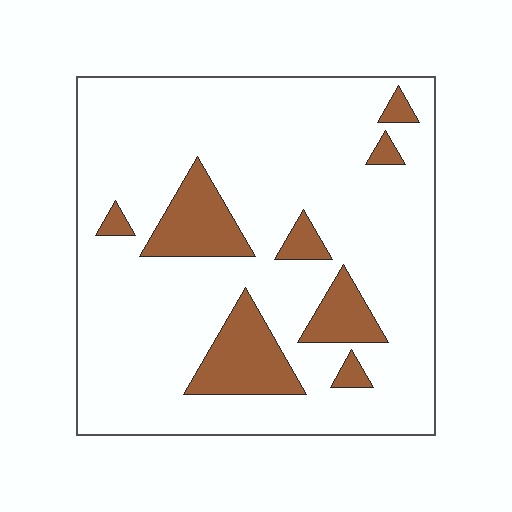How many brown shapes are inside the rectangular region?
8.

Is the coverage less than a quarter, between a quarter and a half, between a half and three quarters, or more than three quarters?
Less than a quarter.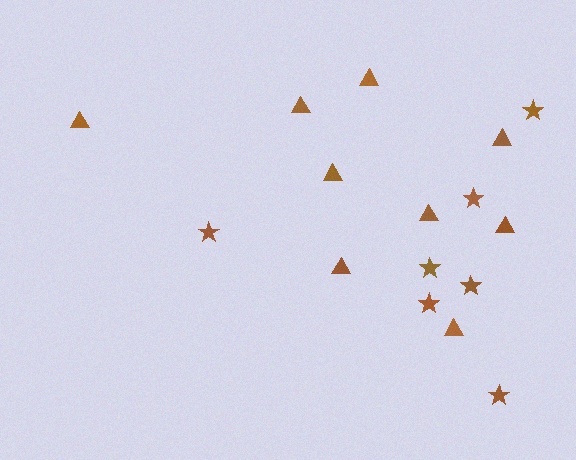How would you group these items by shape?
There are 2 groups: one group of stars (7) and one group of triangles (9).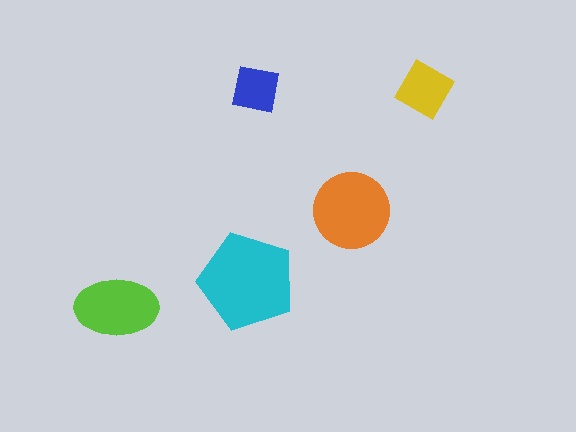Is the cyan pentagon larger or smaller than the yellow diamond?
Larger.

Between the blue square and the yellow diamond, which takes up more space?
The yellow diamond.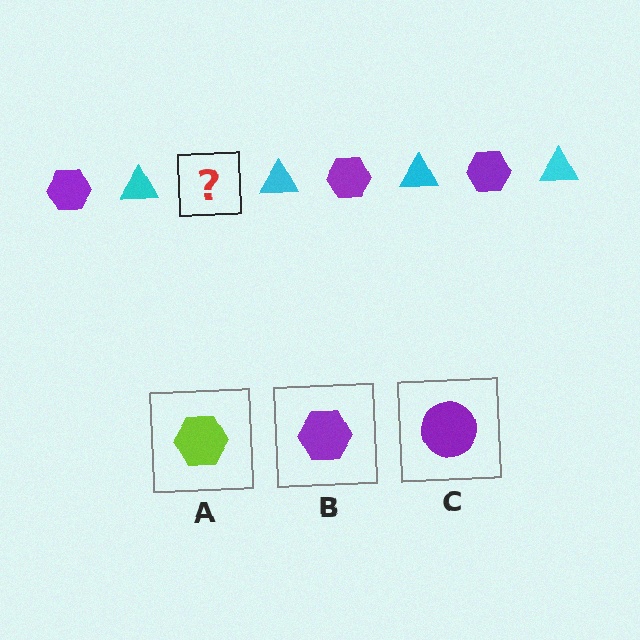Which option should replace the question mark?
Option B.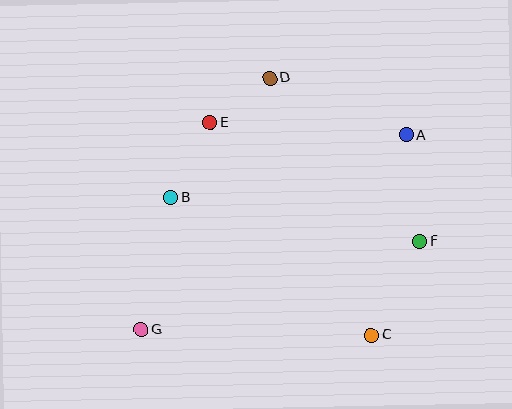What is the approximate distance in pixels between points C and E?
The distance between C and E is approximately 267 pixels.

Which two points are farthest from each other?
Points A and G are farthest from each other.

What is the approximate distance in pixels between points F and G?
The distance between F and G is approximately 292 pixels.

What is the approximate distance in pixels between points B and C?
The distance between B and C is approximately 243 pixels.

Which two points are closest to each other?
Points D and E are closest to each other.